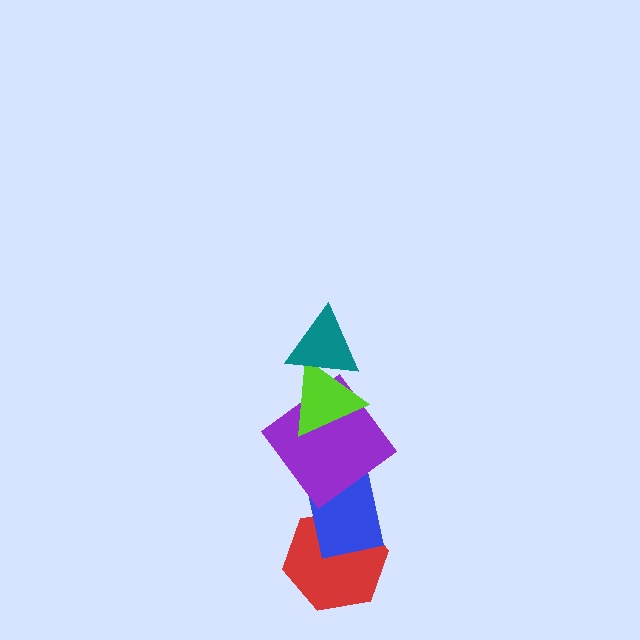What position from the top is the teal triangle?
The teal triangle is 1st from the top.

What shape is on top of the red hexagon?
The blue rectangle is on top of the red hexagon.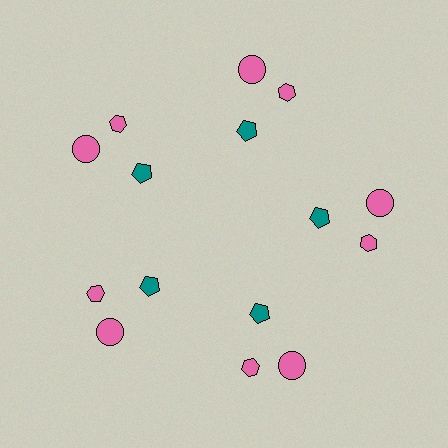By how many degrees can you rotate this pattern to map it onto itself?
The pattern maps onto itself every 72 degrees of rotation.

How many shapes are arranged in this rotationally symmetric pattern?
There are 15 shapes, arranged in 5 groups of 3.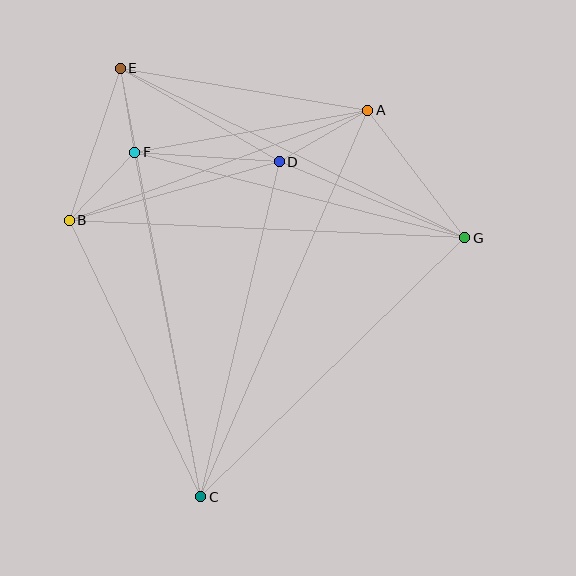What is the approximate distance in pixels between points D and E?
The distance between D and E is approximately 185 pixels.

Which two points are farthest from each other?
Points C and E are farthest from each other.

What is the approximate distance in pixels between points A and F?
The distance between A and F is approximately 237 pixels.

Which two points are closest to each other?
Points E and F are closest to each other.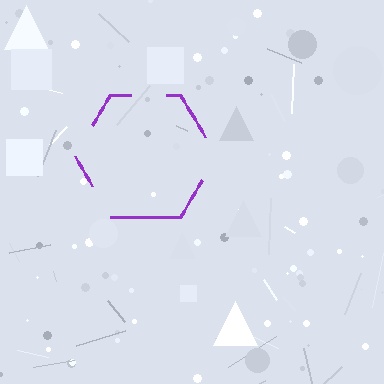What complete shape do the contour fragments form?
The contour fragments form a hexagon.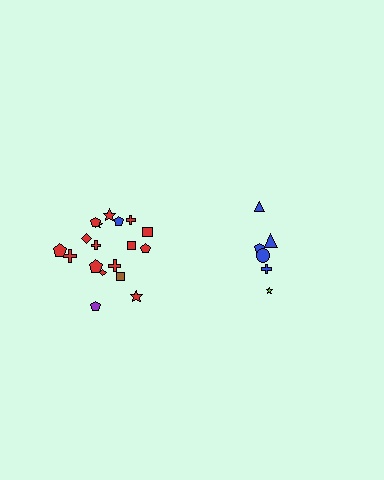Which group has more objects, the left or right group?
The left group.